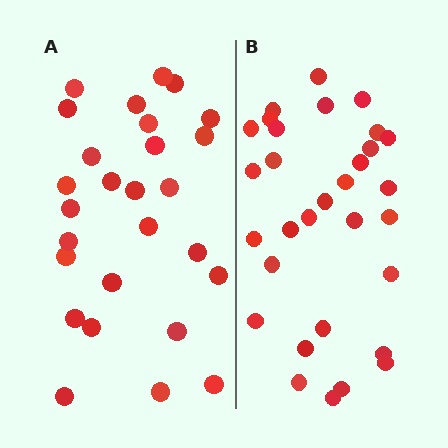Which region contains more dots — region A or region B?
Region B (the right region) has more dots.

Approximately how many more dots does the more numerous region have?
Region B has about 4 more dots than region A.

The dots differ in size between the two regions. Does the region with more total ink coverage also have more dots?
No. Region A has more total ink coverage because its dots are larger, but region B actually contains more individual dots. Total area can be misleading — the number of items is what matters here.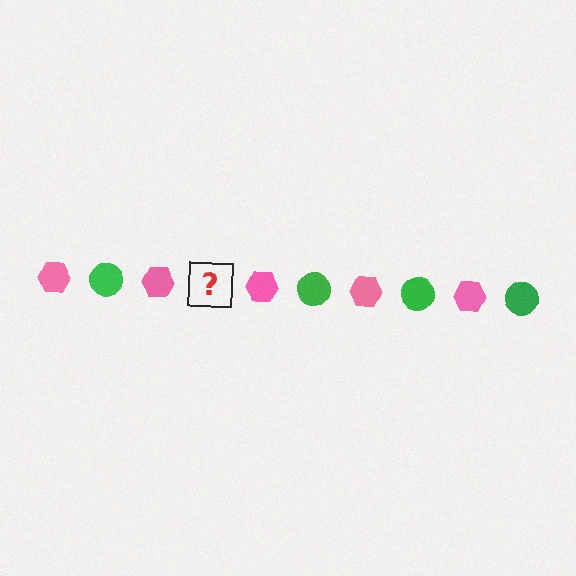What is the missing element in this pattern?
The missing element is a green circle.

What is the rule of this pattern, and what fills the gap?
The rule is that the pattern alternates between pink hexagon and green circle. The gap should be filled with a green circle.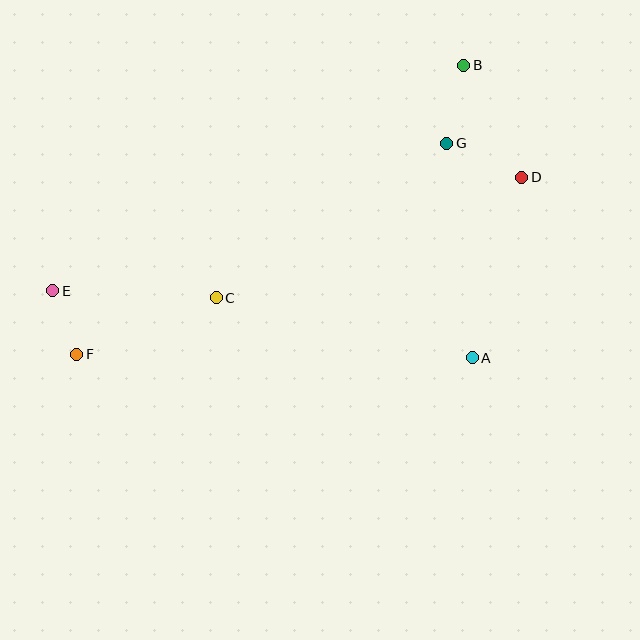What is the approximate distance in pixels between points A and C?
The distance between A and C is approximately 263 pixels.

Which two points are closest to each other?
Points E and F are closest to each other.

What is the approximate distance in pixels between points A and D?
The distance between A and D is approximately 187 pixels.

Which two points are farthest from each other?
Points B and F are farthest from each other.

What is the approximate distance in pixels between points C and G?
The distance between C and G is approximately 278 pixels.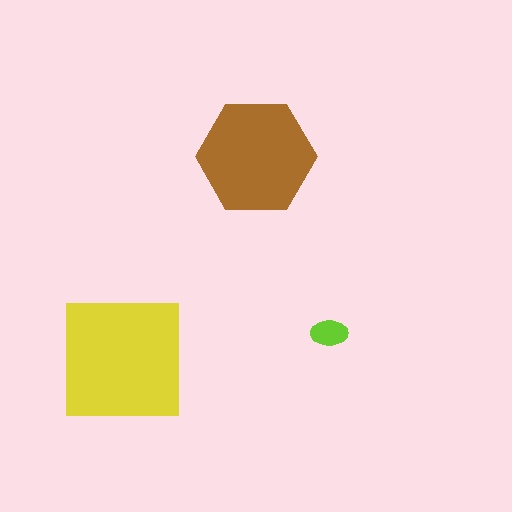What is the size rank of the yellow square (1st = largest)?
1st.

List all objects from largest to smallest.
The yellow square, the brown hexagon, the lime ellipse.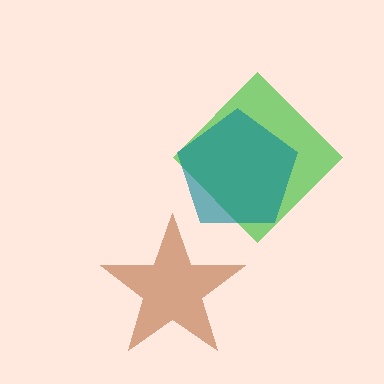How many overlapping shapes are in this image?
There are 3 overlapping shapes in the image.